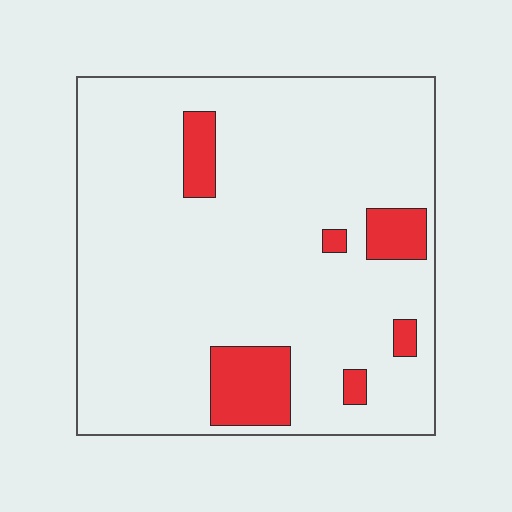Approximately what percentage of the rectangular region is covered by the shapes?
Approximately 10%.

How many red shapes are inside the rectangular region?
6.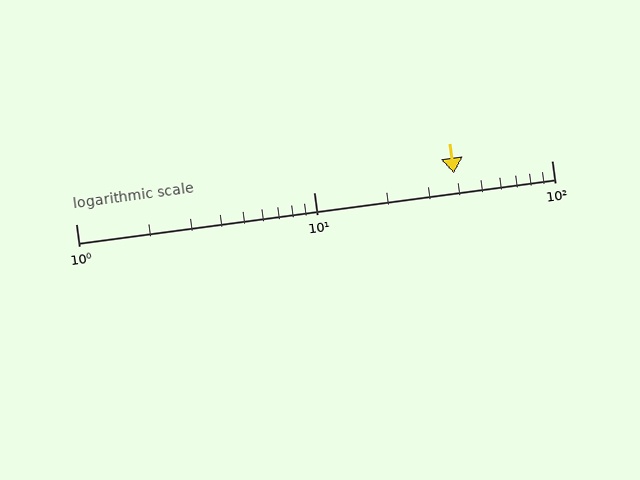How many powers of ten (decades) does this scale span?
The scale spans 2 decades, from 1 to 100.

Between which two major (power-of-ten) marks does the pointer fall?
The pointer is between 10 and 100.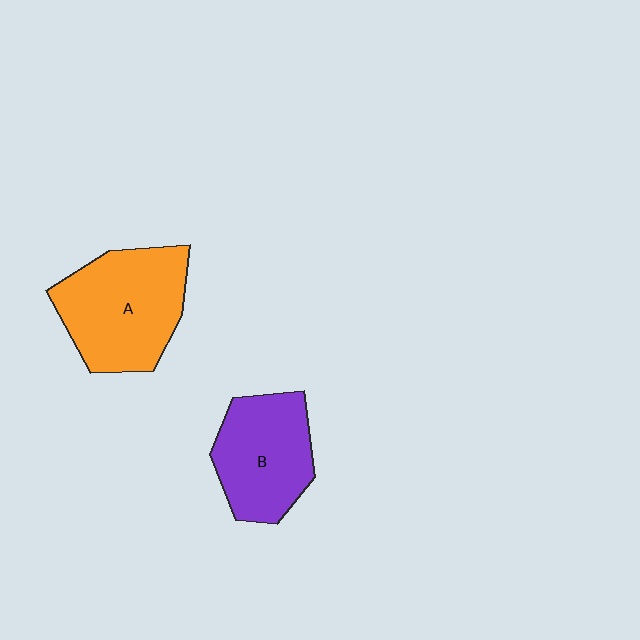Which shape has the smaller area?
Shape B (purple).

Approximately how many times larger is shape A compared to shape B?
Approximately 1.2 times.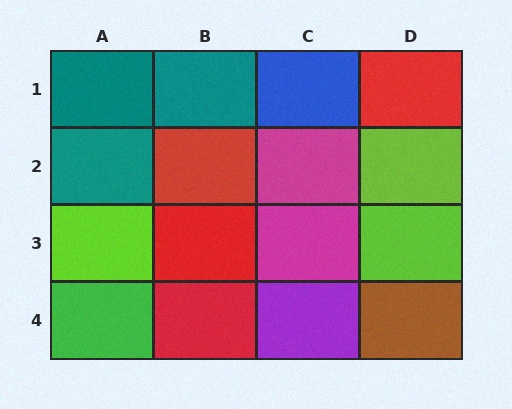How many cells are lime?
3 cells are lime.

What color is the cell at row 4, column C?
Purple.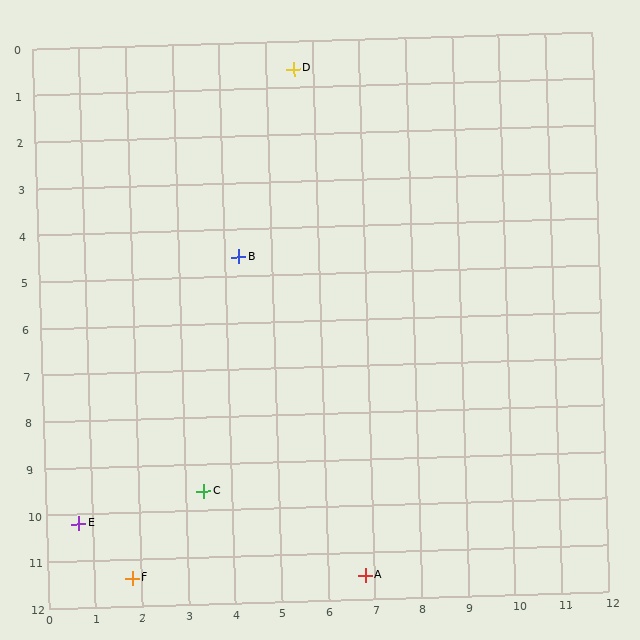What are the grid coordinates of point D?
Point D is at approximately (5.6, 0.6).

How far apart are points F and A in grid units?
Points F and A are about 5.0 grid units apart.